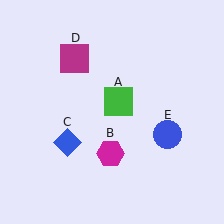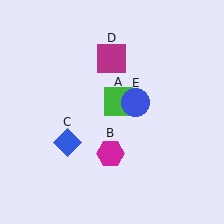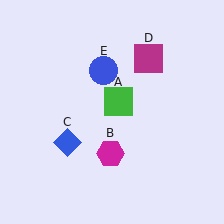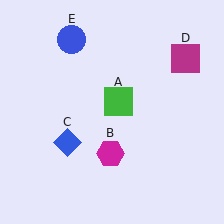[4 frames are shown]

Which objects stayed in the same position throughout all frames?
Green square (object A) and magenta hexagon (object B) and blue diamond (object C) remained stationary.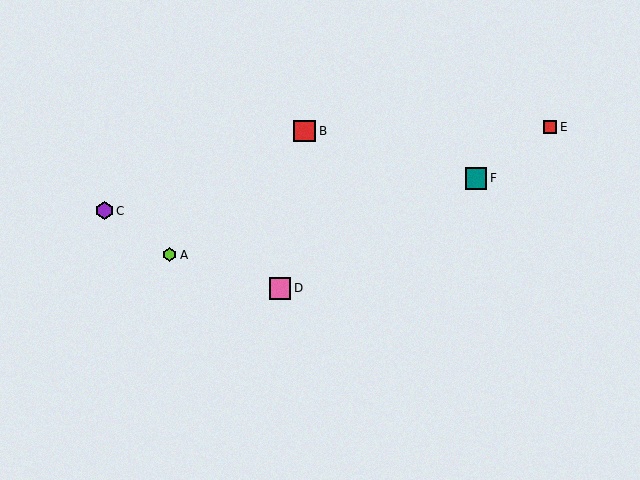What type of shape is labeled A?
Shape A is a lime hexagon.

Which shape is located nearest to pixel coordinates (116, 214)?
The purple hexagon (labeled C) at (104, 211) is nearest to that location.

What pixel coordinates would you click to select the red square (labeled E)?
Click at (550, 127) to select the red square E.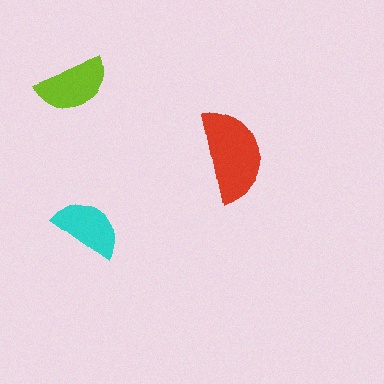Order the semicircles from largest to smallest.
the red one, the lime one, the cyan one.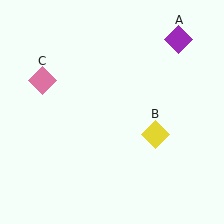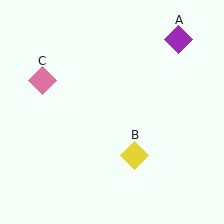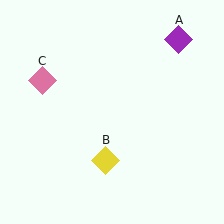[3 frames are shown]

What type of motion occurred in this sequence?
The yellow diamond (object B) rotated clockwise around the center of the scene.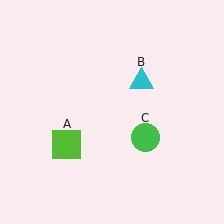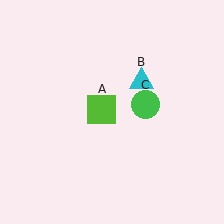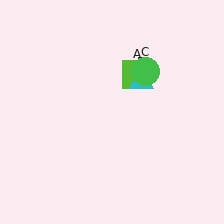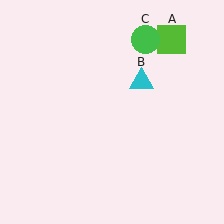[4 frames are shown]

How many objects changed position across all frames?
2 objects changed position: lime square (object A), green circle (object C).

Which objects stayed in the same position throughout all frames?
Cyan triangle (object B) remained stationary.